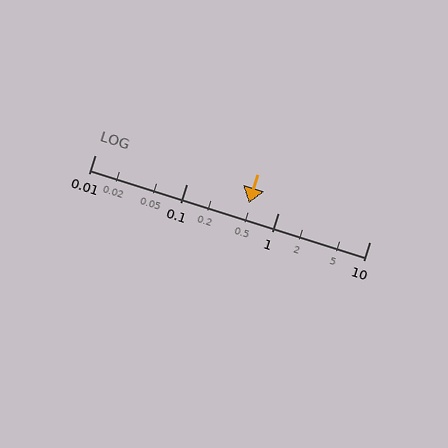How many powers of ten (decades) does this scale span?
The scale spans 3 decades, from 0.01 to 10.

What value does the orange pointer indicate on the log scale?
The pointer indicates approximately 0.48.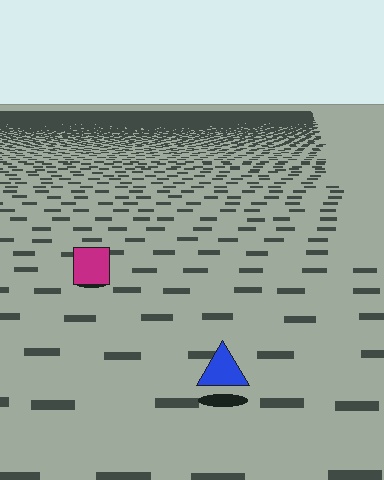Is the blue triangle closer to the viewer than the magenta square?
Yes. The blue triangle is closer — you can tell from the texture gradient: the ground texture is coarser near it.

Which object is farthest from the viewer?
The magenta square is farthest from the viewer. It appears smaller and the ground texture around it is denser.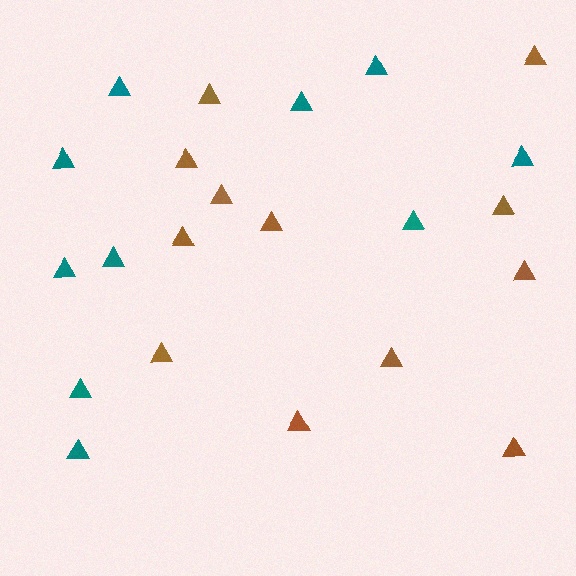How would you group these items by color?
There are 2 groups: one group of teal triangles (10) and one group of brown triangles (12).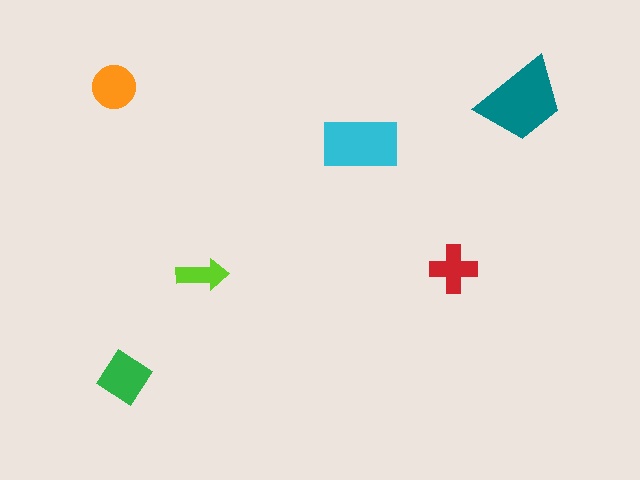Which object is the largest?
The teal trapezoid.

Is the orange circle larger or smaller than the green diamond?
Smaller.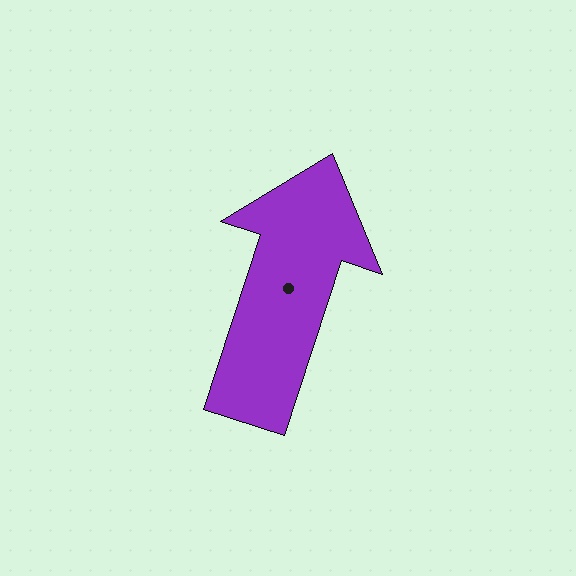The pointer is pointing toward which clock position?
Roughly 1 o'clock.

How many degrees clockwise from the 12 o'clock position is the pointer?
Approximately 18 degrees.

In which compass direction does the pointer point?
North.